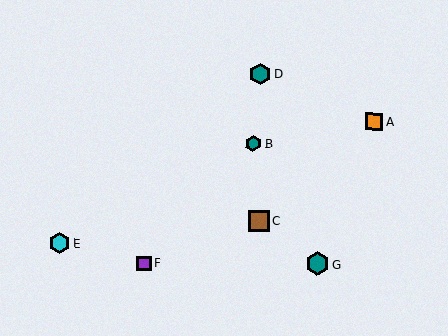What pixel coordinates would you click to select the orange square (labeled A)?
Click at (374, 122) to select the orange square A.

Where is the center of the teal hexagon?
The center of the teal hexagon is at (253, 143).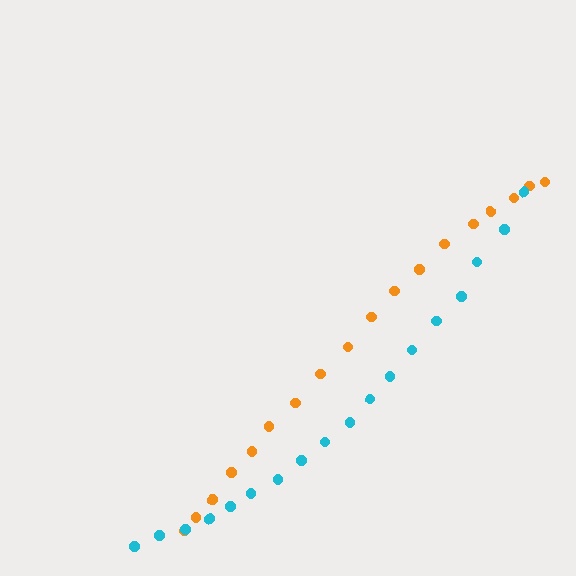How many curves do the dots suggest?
There are 2 distinct paths.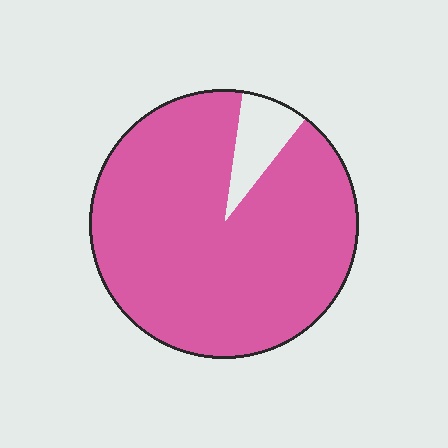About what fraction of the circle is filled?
About nine tenths (9/10).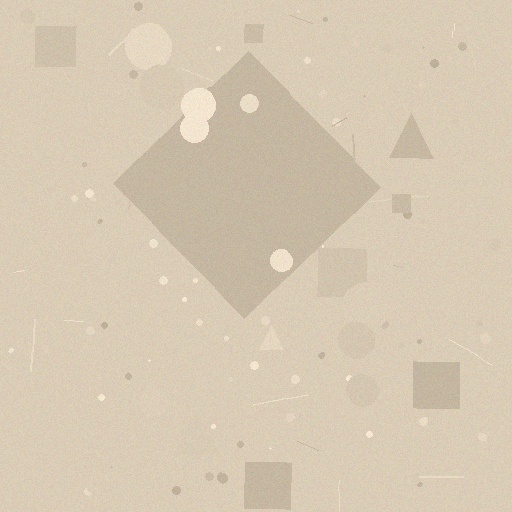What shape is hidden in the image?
A diamond is hidden in the image.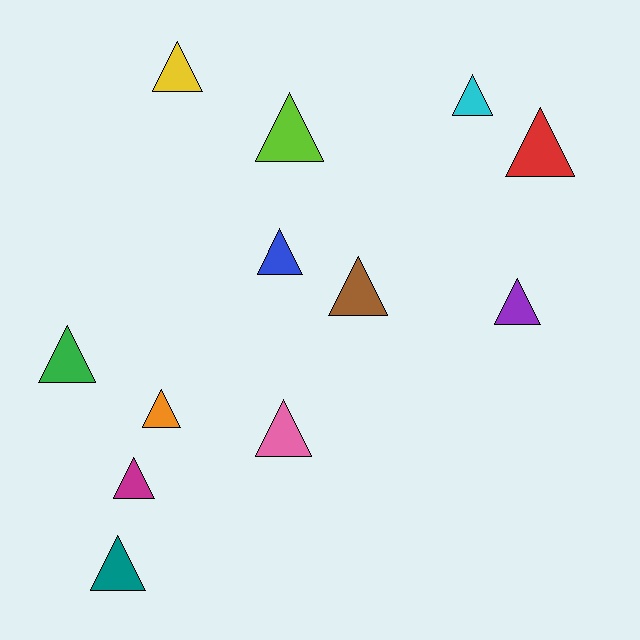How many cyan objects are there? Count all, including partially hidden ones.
There is 1 cyan object.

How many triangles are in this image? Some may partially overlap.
There are 12 triangles.